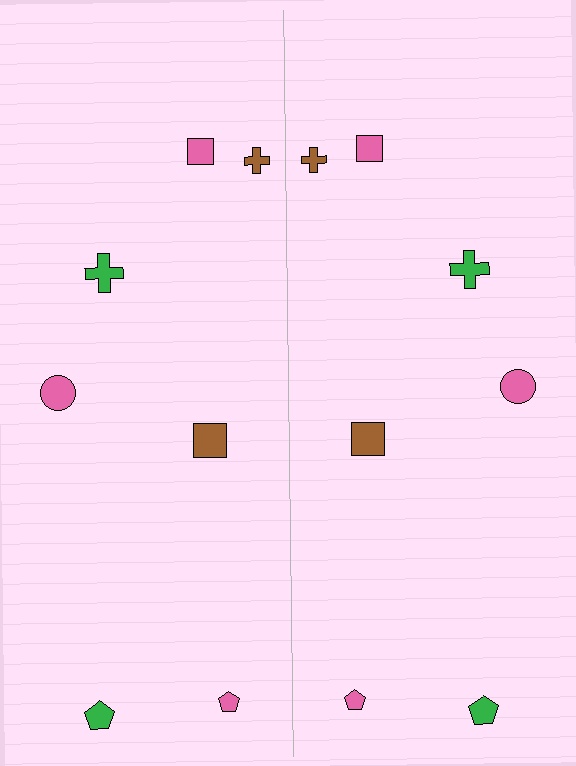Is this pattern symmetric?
Yes, this pattern has bilateral (reflection) symmetry.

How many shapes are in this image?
There are 14 shapes in this image.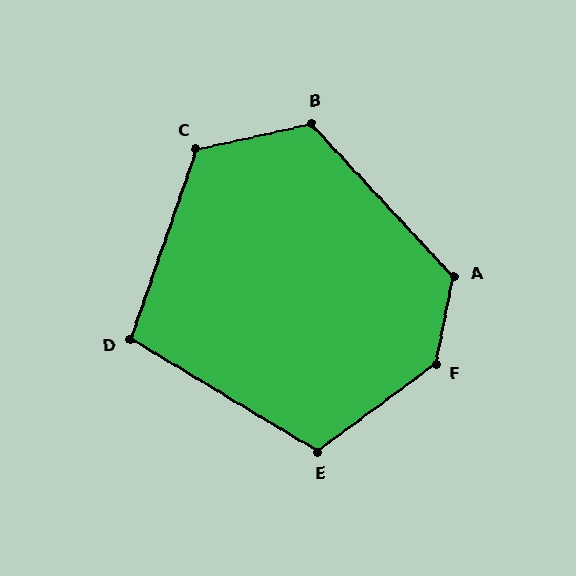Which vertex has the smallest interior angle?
D, at approximately 102 degrees.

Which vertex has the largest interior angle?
F, at approximately 138 degrees.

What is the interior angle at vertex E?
Approximately 113 degrees (obtuse).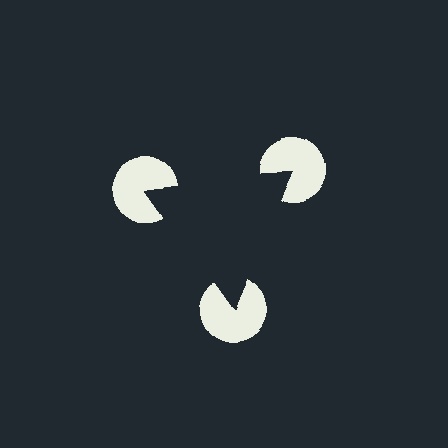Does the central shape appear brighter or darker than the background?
It typically appears slightly darker than the background, even though no actual brightness change is drawn.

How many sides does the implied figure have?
3 sides.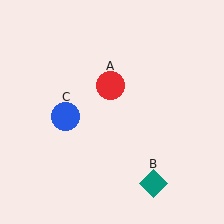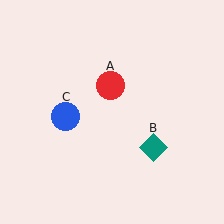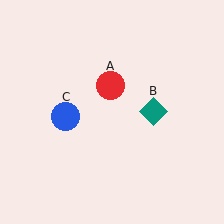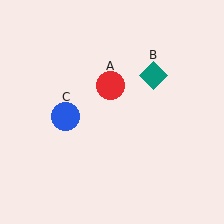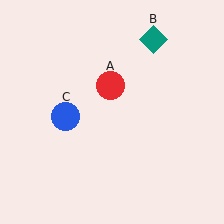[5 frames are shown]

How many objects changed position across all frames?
1 object changed position: teal diamond (object B).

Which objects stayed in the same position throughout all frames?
Red circle (object A) and blue circle (object C) remained stationary.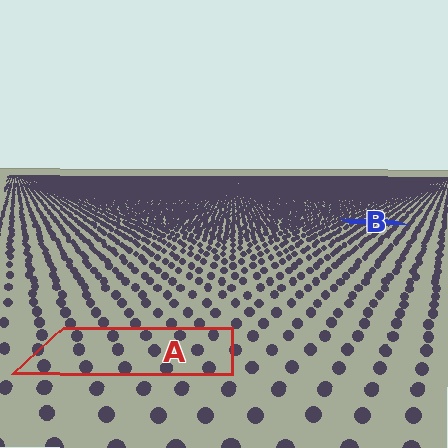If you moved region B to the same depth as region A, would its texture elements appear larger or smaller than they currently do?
They would appear larger. At a closer depth, the same texture elements are projected at a bigger on-screen size.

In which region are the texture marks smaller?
The texture marks are smaller in region B, because it is farther away.